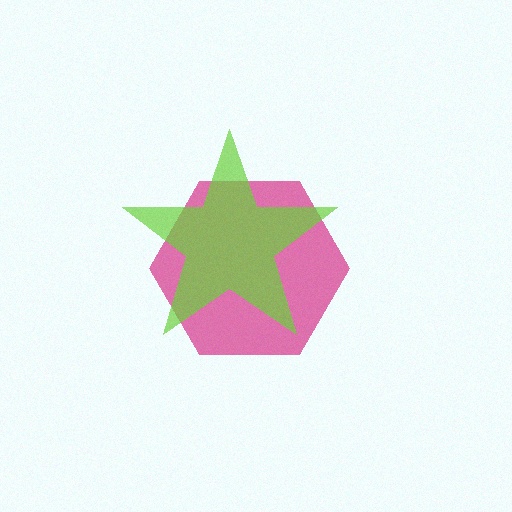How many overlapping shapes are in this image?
There are 2 overlapping shapes in the image.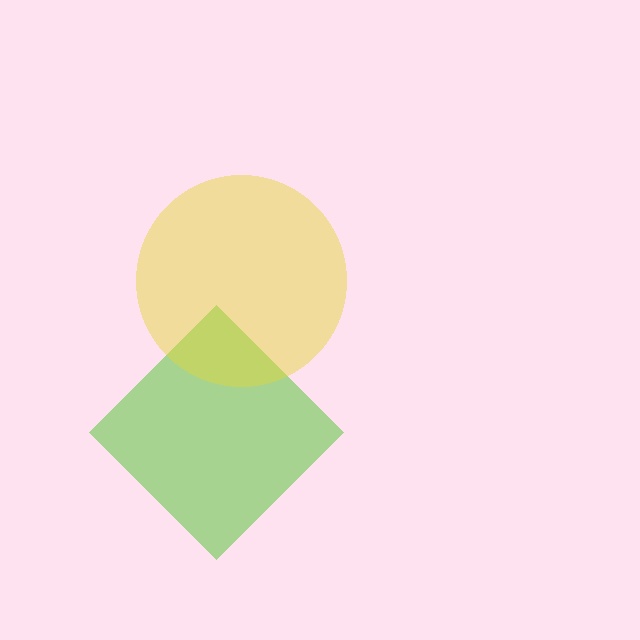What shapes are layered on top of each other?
The layered shapes are: a lime diamond, a yellow circle.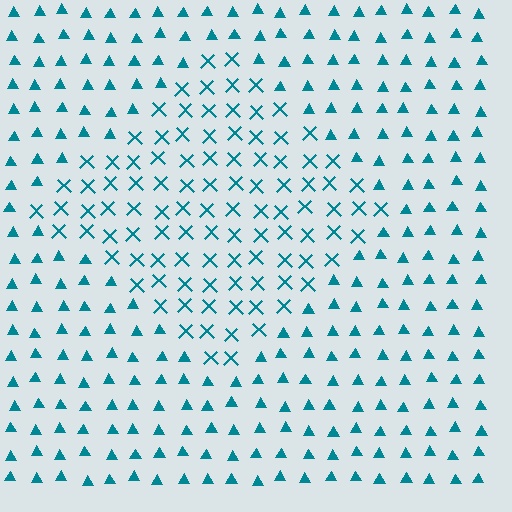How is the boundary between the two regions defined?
The boundary is defined by a change in element shape: X marks inside vs. triangles outside. All elements share the same color and spacing.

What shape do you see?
I see a diamond.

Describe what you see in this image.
The image is filled with small teal elements arranged in a uniform grid. A diamond-shaped region contains X marks, while the surrounding area contains triangles. The boundary is defined purely by the change in element shape.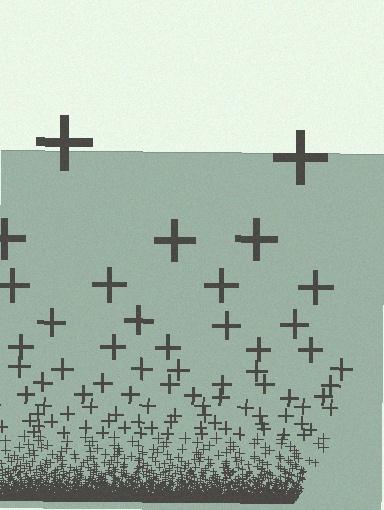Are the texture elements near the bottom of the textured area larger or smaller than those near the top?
Smaller. The gradient is inverted — elements near the bottom are smaller and denser.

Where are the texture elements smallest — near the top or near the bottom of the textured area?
Near the bottom.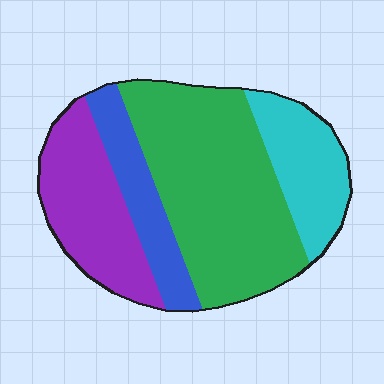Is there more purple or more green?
Green.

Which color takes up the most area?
Green, at roughly 45%.